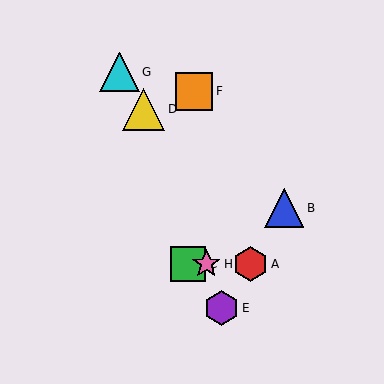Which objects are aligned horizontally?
Objects A, C, H are aligned horizontally.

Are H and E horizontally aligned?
No, H is at y≈264 and E is at y≈308.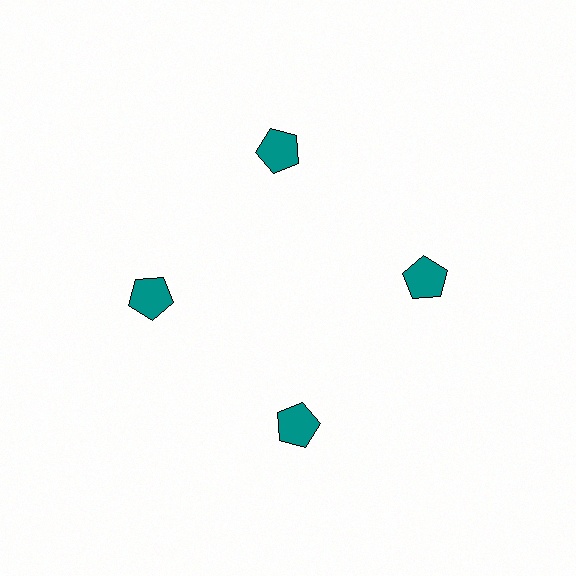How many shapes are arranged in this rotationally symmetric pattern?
There are 4 shapes, arranged in 4 groups of 1.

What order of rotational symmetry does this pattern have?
This pattern has 4-fold rotational symmetry.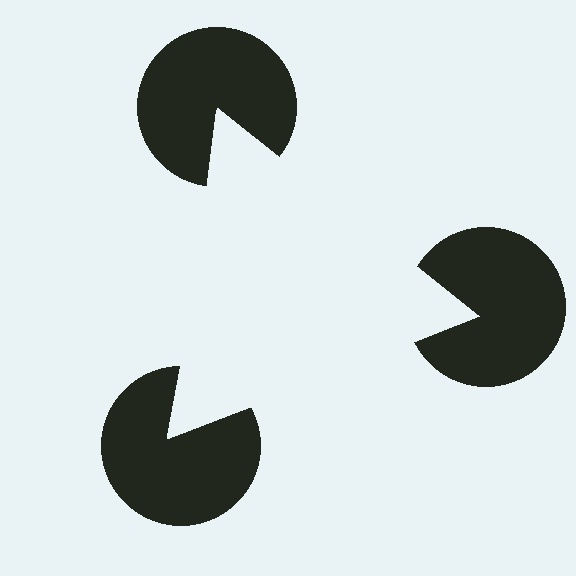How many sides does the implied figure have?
3 sides.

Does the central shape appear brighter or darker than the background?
It typically appears slightly brighter than the background, even though no actual brightness change is drawn.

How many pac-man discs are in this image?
There are 3 — one at each vertex of the illusory triangle.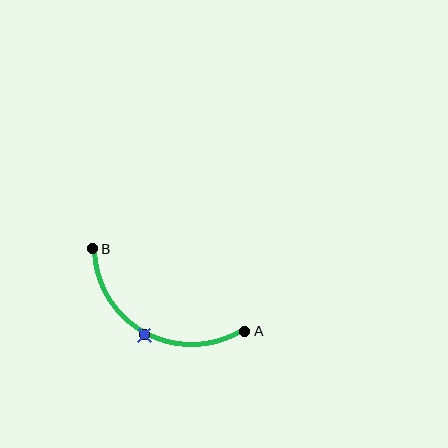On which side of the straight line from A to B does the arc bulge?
The arc bulges below the straight line connecting A and B.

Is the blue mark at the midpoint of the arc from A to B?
Yes. The blue mark lies on the arc at equal arc-length from both A and B — it is the arc midpoint.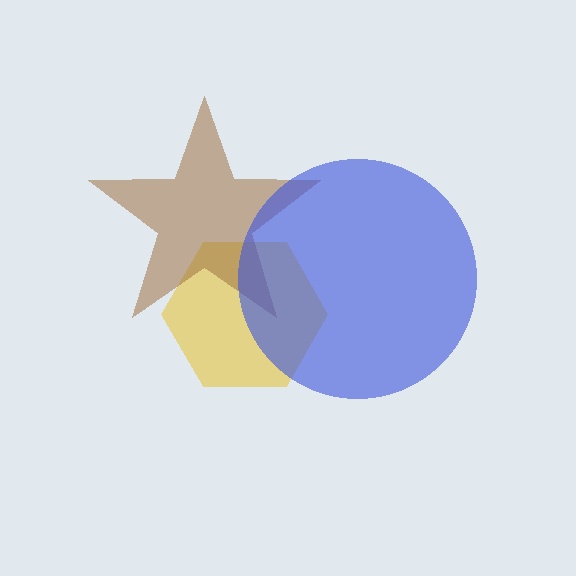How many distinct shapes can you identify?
There are 3 distinct shapes: a yellow hexagon, a brown star, a blue circle.